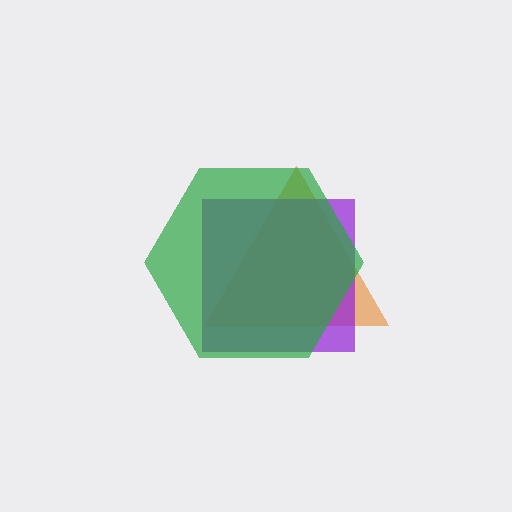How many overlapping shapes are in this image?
There are 3 overlapping shapes in the image.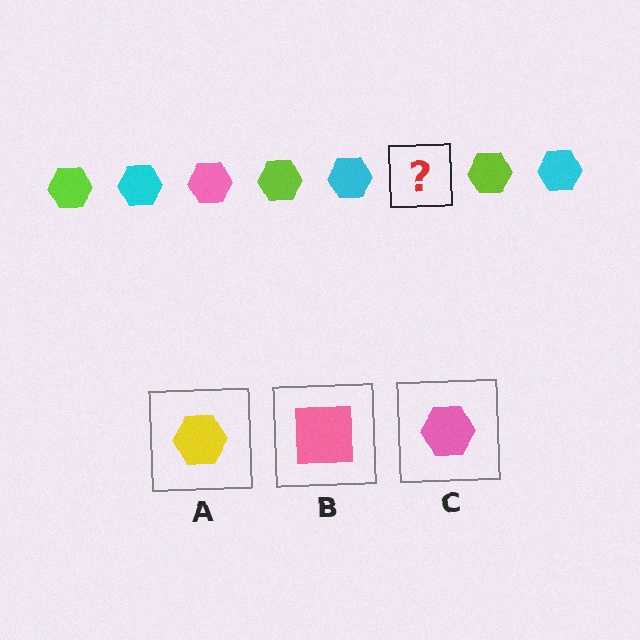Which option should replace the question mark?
Option C.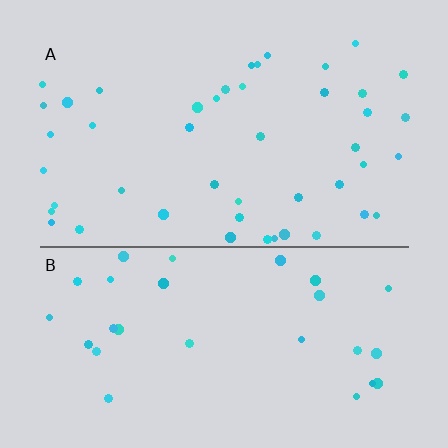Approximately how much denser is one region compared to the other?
Approximately 1.6× — region A over region B.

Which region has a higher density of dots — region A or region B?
A (the top).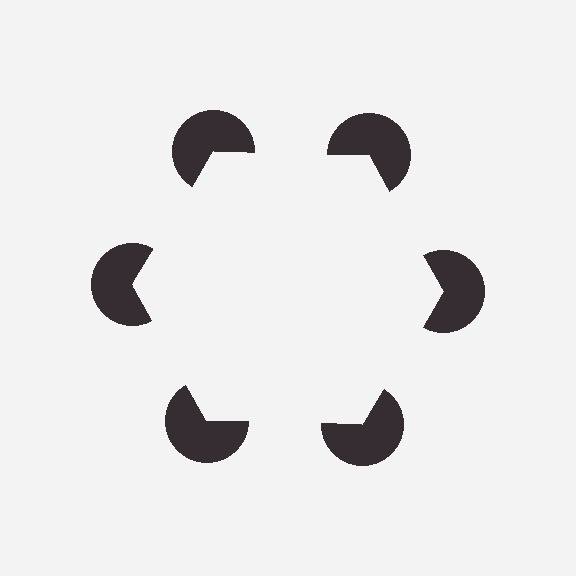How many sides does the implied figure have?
6 sides.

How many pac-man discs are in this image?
There are 6 — one at each vertex of the illusory hexagon.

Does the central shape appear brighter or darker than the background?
It typically appears slightly brighter than the background, even though no actual brightness change is drawn.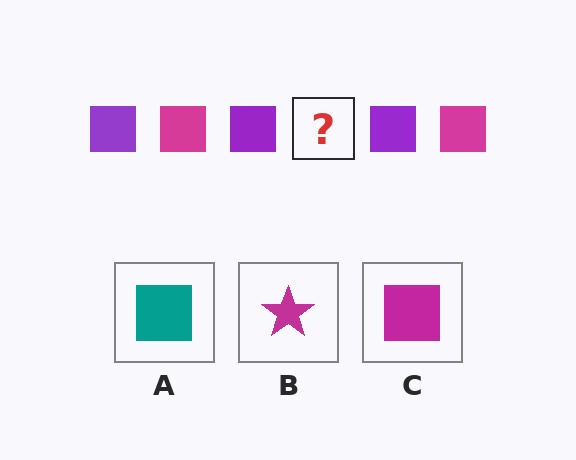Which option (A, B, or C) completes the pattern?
C.